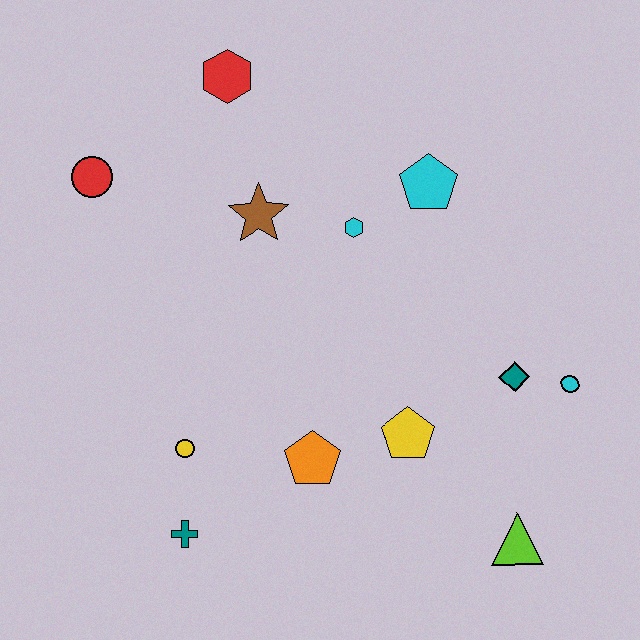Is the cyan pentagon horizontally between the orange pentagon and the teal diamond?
Yes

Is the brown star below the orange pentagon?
No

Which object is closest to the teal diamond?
The cyan circle is closest to the teal diamond.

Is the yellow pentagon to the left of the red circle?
No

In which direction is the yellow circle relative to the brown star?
The yellow circle is below the brown star.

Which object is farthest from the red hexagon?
The lime triangle is farthest from the red hexagon.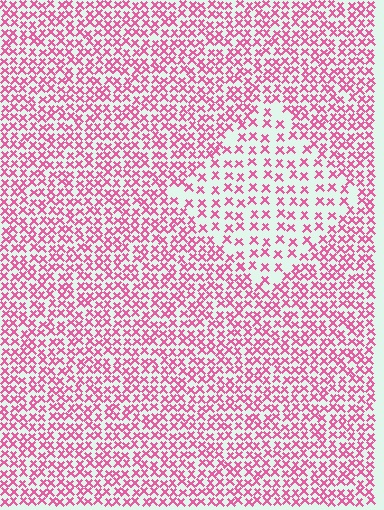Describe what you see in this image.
The image contains small pink elements arranged at two different densities. A diamond-shaped region is visible where the elements are less densely packed than the surrounding area.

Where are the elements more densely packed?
The elements are more densely packed outside the diamond boundary.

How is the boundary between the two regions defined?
The boundary is defined by a change in element density (approximately 1.9x ratio). All elements are the same color, size, and shape.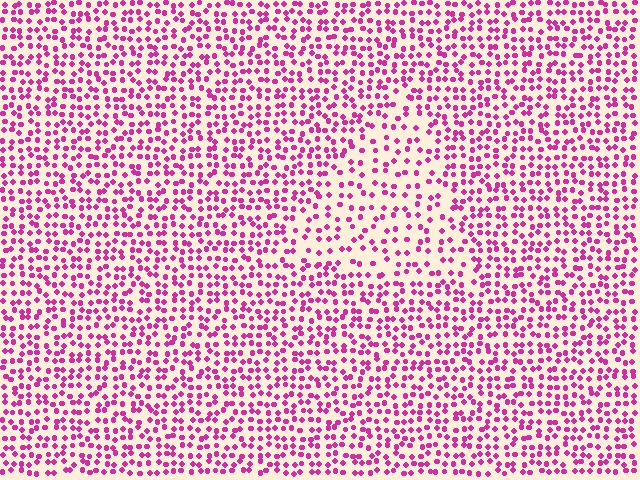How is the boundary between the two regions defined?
The boundary is defined by a change in element density (approximately 1.7x ratio). All elements are the same color, size, and shape.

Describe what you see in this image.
The image contains small magenta elements arranged at two different densities. A triangle-shaped region is visible where the elements are less densely packed than the surrounding area.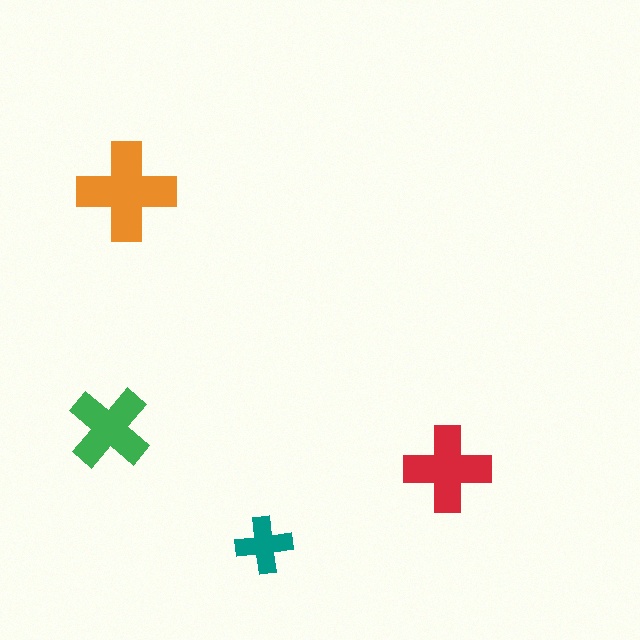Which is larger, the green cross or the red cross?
The red one.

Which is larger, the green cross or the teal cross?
The green one.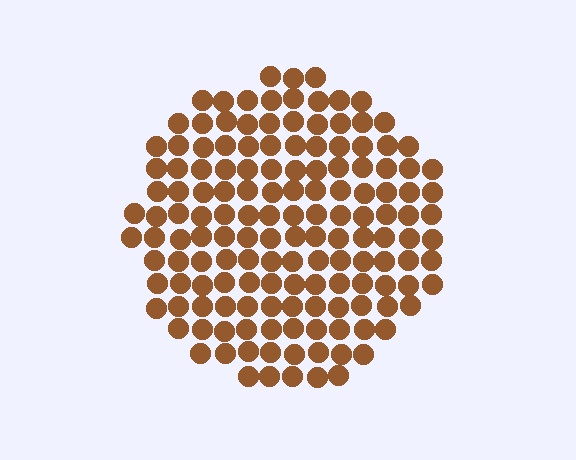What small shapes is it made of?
It is made of small circles.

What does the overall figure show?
The overall figure shows a circle.